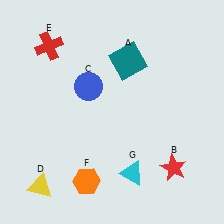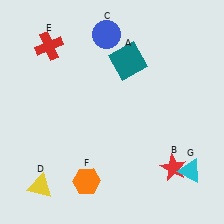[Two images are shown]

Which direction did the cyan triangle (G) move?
The cyan triangle (G) moved right.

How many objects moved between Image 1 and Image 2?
2 objects moved between the two images.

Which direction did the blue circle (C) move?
The blue circle (C) moved up.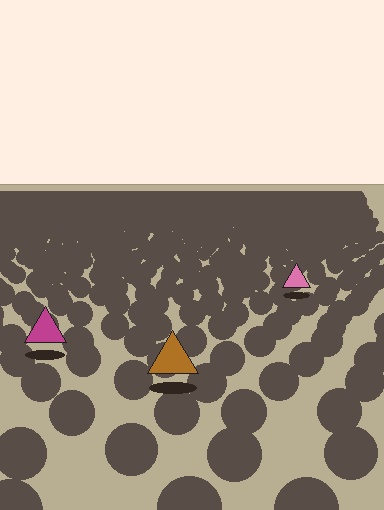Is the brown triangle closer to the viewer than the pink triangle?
Yes. The brown triangle is closer — you can tell from the texture gradient: the ground texture is coarser near it.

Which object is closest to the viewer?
The brown triangle is closest. The texture marks near it are larger and more spread out.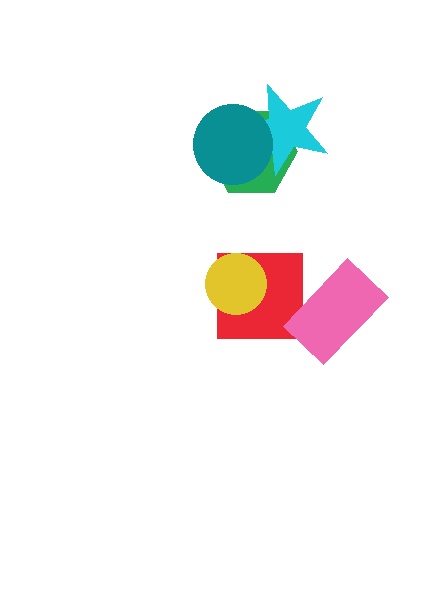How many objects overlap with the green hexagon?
2 objects overlap with the green hexagon.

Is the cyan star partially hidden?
Yes, it is partially covered by another shape.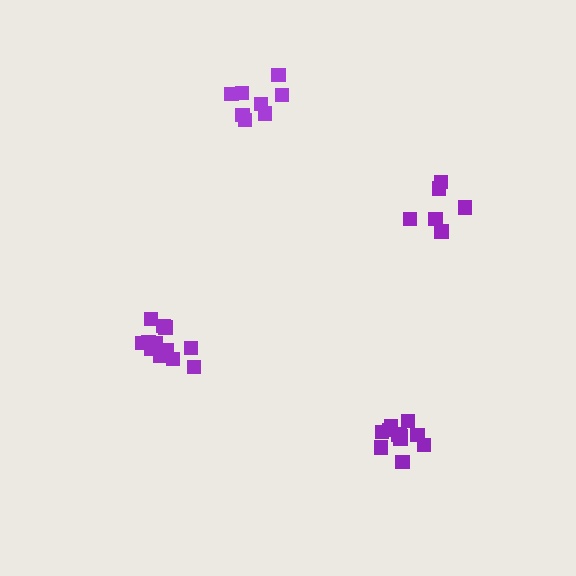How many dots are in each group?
Group 1: 6 dots, Group 2: 12 dots, Group 3: 12 dots, Group 4: 8 dots (38 total).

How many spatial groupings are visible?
There are 4 spatial groupings.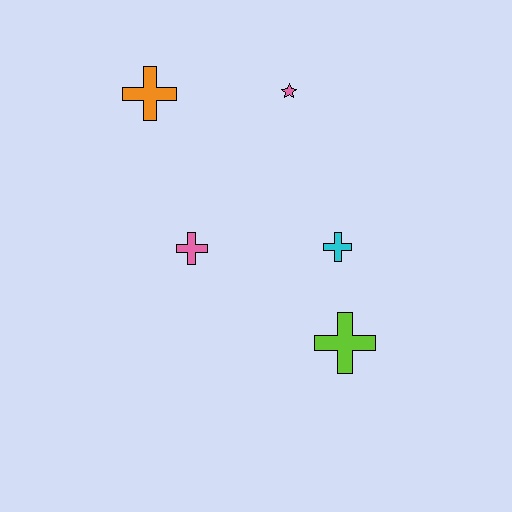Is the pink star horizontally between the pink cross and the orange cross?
No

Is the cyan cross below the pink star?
Yes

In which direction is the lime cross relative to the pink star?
The lime cross is below the pink star.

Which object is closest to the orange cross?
The pink star is closest to the orange cross.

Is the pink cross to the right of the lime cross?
No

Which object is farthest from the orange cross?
The lime cross is farthest from the orange cross.